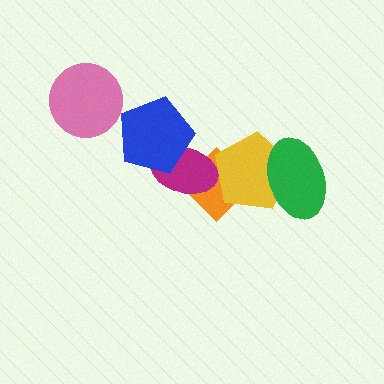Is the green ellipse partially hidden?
No, no other shape covers it.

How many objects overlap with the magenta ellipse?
2 objects overlap with the magenta ellipse.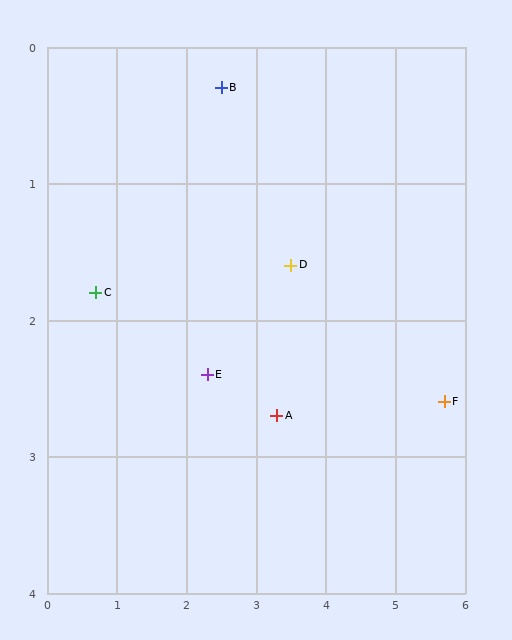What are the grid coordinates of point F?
Point F is at approximately (5.7, 2.6).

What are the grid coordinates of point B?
Point B is at approximately (2.5, 0.3).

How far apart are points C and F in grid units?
Points C and F are about 5.1 grid units apart.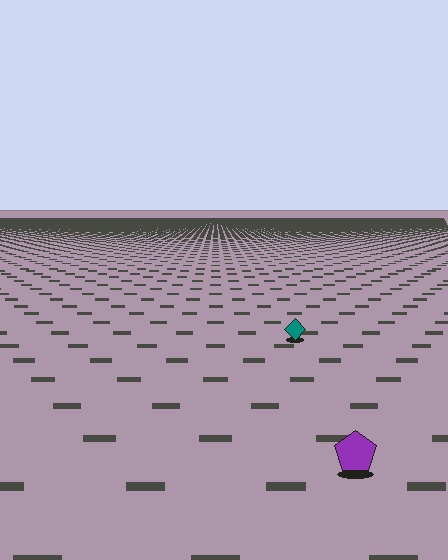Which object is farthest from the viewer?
The teal diamond is farthest from the viewer. It appears smaller and the ground texture around it is denser.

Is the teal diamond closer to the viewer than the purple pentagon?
No. The purple pentagon is closer — you can tell from the texture gradient: the ground texture is coarser near it.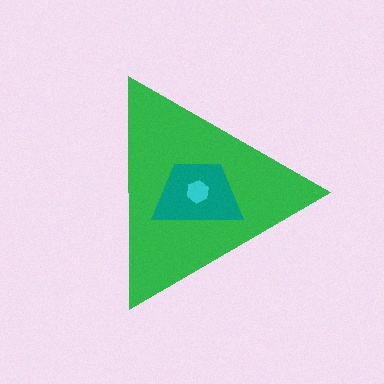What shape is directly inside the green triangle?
The teal trapezoid.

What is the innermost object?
The cyan hexagon.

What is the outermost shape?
The green triangle.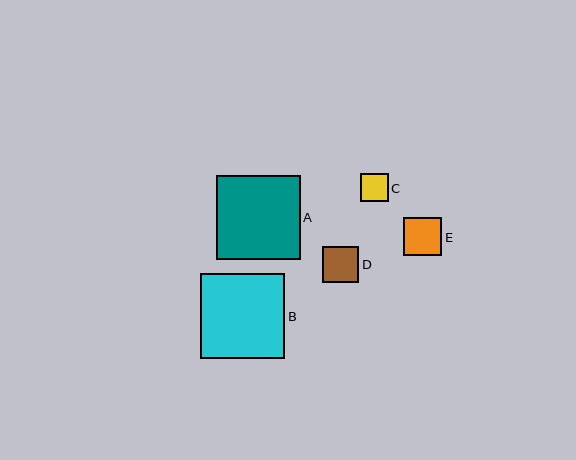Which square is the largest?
Square B is the largest with a size of approximately 85 pixels.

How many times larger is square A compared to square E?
Square A is approximately 2.2 times the size of square E.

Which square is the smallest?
Square C is the smallest with a size of approximately 28 pixels.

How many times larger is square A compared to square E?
Square A is approximately 2.2 times the size of square E.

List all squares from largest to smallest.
From largest to smallest: B, A, E, D, C.